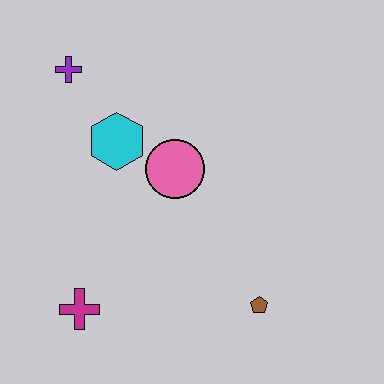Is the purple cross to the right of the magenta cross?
No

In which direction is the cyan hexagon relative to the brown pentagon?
The cyan hexagon is above the brown pentagon.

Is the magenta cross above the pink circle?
No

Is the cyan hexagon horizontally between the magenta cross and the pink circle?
Yes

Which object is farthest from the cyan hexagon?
The brown pentagon is farthest from the cyan hexagon.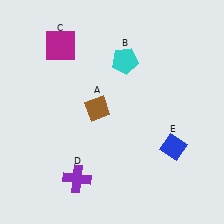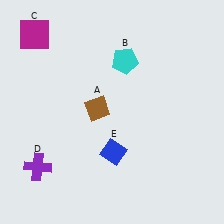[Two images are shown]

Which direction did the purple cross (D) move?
The purple cross (D) moved left.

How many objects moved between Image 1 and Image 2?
3 objects moved between the two images.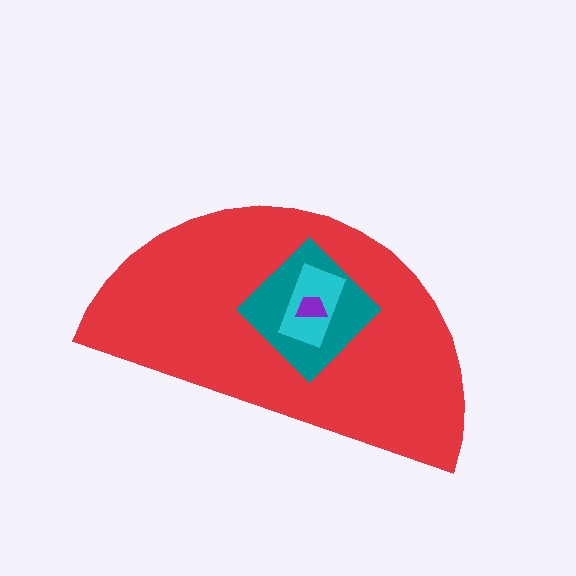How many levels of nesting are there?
4.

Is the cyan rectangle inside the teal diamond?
Yes.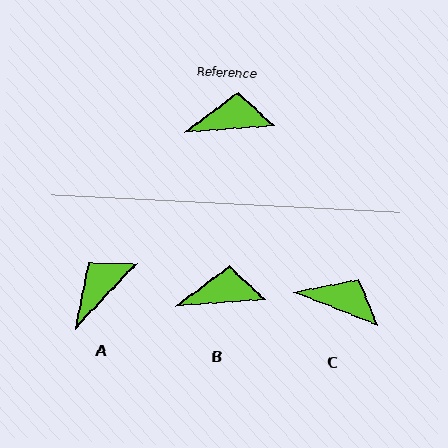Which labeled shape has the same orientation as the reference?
B.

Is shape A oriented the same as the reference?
No, it is off by about 42 degrees.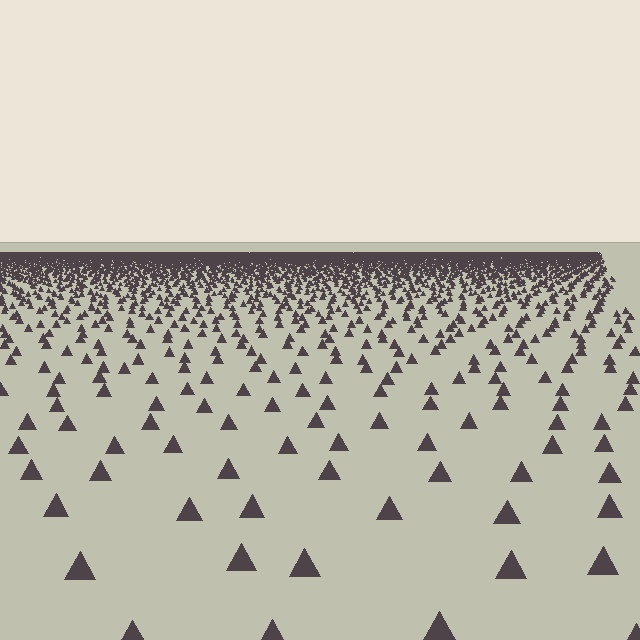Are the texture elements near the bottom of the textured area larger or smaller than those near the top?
Larger. Near the bottom, elements are closer to the viewer and appear at a bigger on-screen size.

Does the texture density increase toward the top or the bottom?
Density increases toward the top.